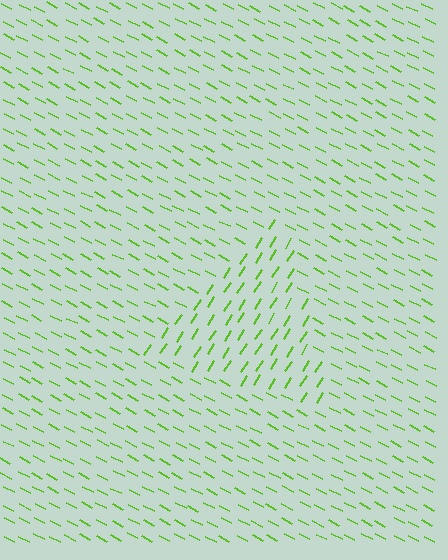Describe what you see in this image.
The image is filled with small lime line segments. A triangle region in the image has lines oriented differently from the surrounding lines, creating a visible texture boundary.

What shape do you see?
I see a triangle.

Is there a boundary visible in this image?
Yes, there is a texture boundary formed by a change in line orientation.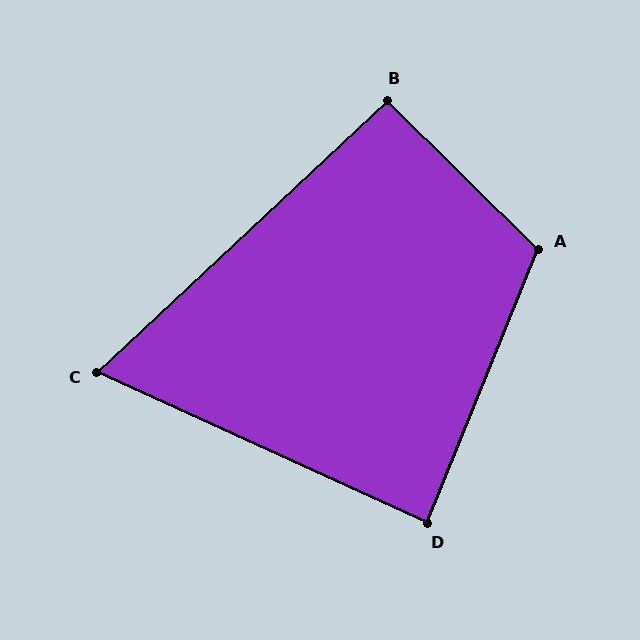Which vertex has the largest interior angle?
A, at approximately 112 degrees.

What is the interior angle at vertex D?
Approximately 88 degrees (approximately right).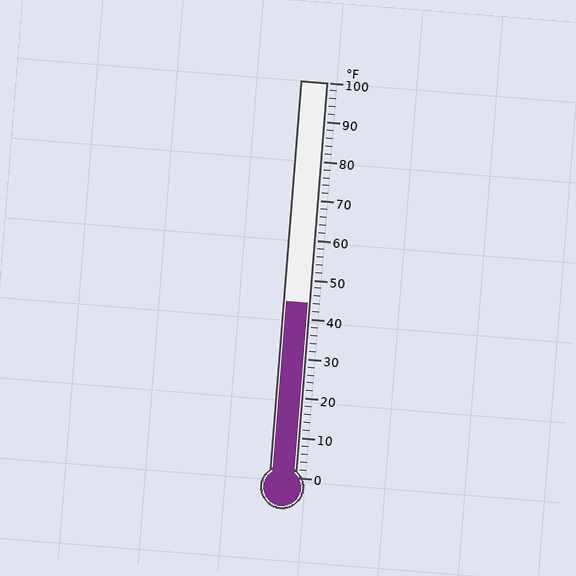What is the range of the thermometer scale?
The thermometer scale ranges from 0°F to 100°F.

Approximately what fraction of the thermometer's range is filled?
The thermometer is filled to approximately 45% of its range.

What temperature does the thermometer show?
The thermometer shows approximately 44°F.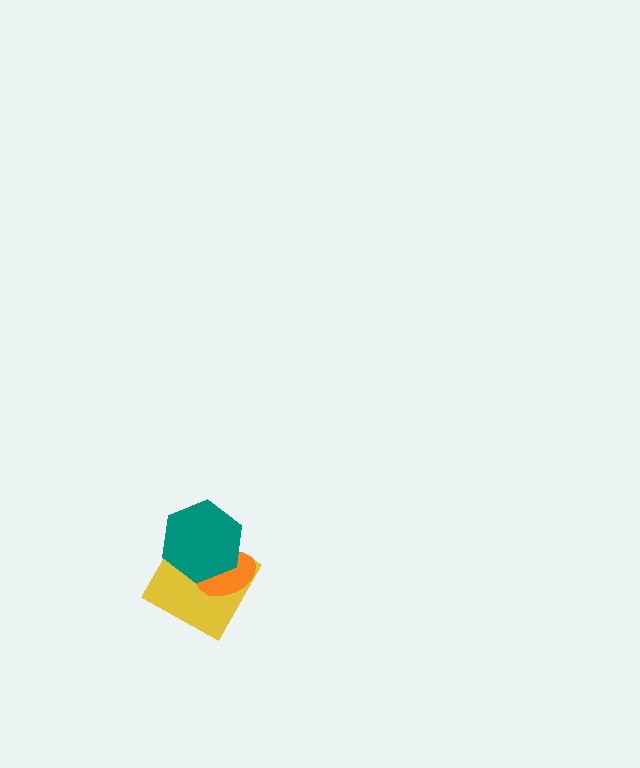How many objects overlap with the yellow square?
2 objects overlap with the yellow square.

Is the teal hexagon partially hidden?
No, no other shape covers it.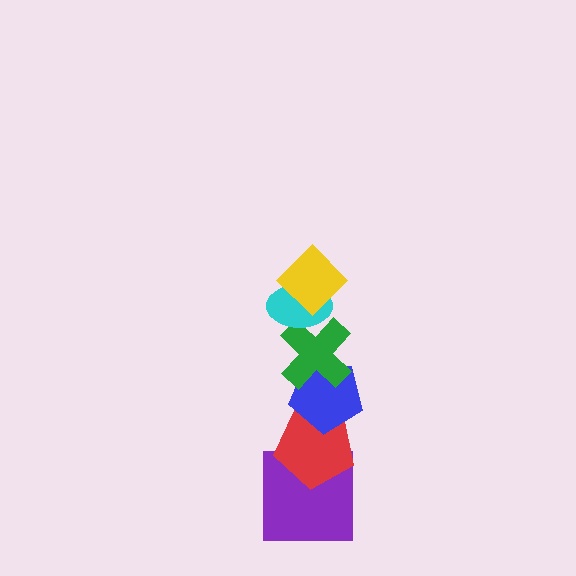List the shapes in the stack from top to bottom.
From top to bottom: the yellow diamond, the cyan ellipse, the green cross, the blue pentagon, the red pentagon, the purple square.